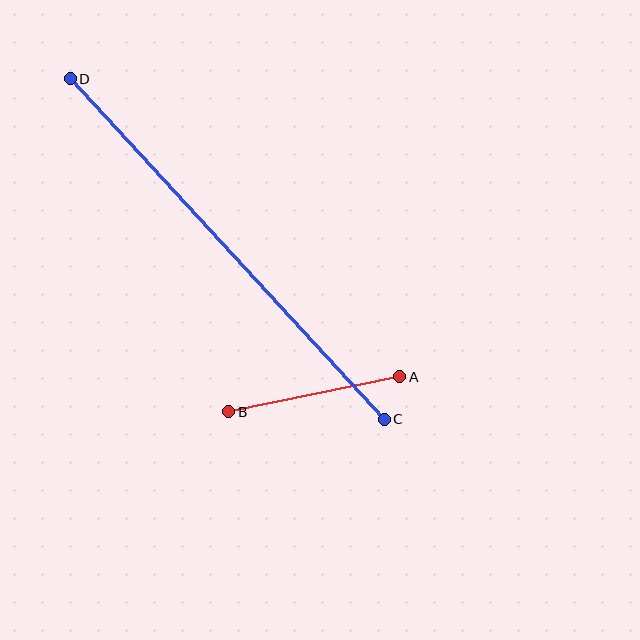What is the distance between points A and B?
The distance is approximately 175 pixels.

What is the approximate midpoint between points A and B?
The midpoint is at approximately (314, 394) pixels.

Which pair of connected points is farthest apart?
Points C and D are farthest apart.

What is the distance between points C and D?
The distance is approximately 463 pixels.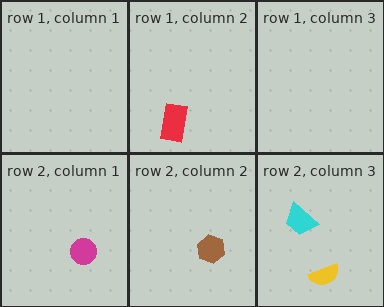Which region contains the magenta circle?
The row 2, column 1 region.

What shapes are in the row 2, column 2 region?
The brown hexagon.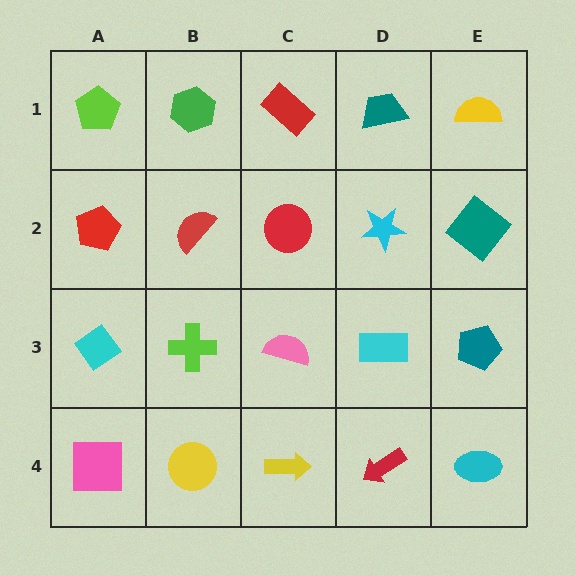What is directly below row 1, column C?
A red circle.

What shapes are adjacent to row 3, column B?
A red semicircle (row 2, column B), a yellow circle (row 4, column B), a cyan diamond (row 3, column A), a pink semicircle (row 3, column C).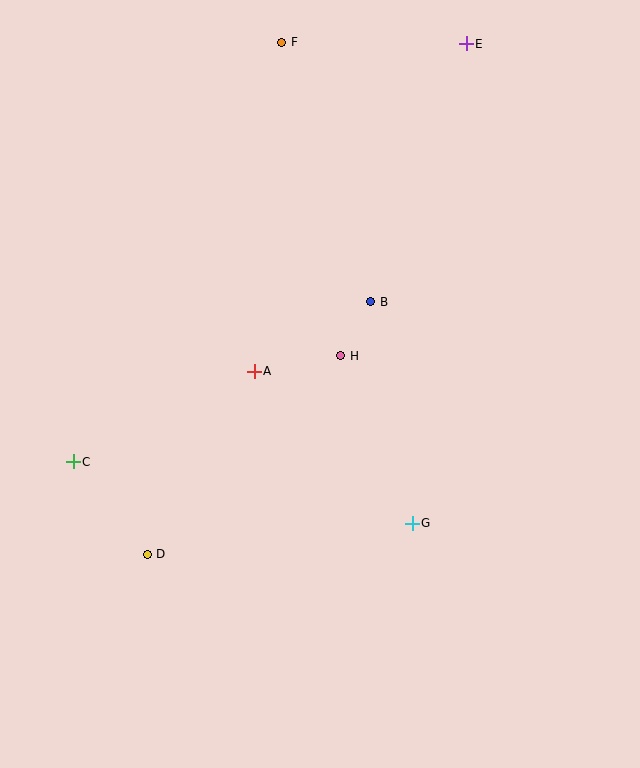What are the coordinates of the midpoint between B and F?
The midpoint between B and F is at (326, 172).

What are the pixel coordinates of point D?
Point D is at (147, 554).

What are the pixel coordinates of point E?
Point E is at (466, 44).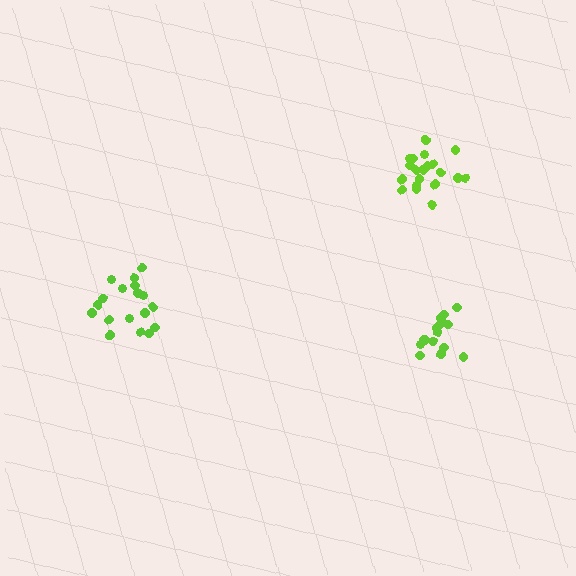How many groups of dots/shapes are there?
There are 3 groups.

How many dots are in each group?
Group 1: 18 dots, Group 2: 20 dots, Group 3: 16 dots (54 total).